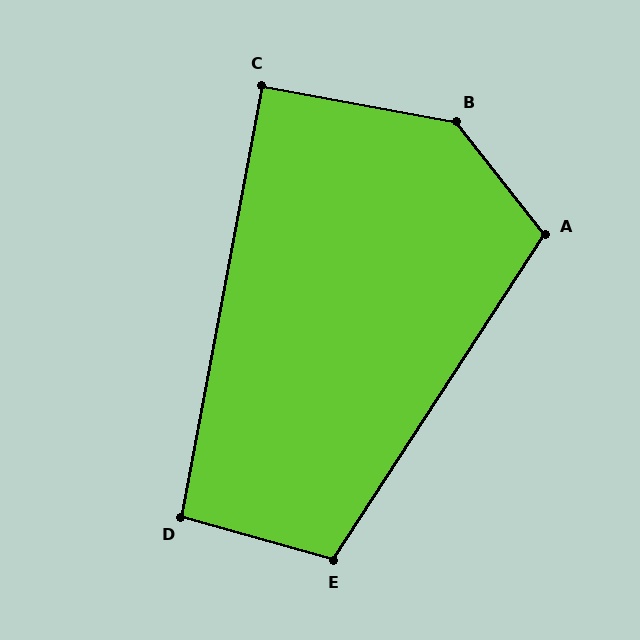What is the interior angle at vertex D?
Approximately 95 degrees (obtuse).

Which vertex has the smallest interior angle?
C, at approximately 90 degrees.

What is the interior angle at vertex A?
Approximately 109 degrees (obtuse).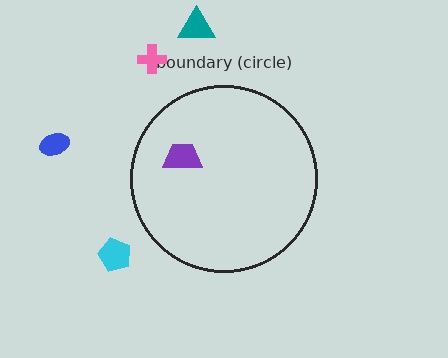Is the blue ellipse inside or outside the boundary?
Outside.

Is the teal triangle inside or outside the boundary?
Outside.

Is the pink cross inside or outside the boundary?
Outside.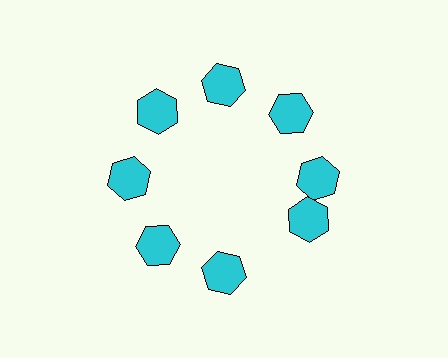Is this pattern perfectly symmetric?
No. The 8 cyan hexagons are arranged in a ring, but one element near the 4 o'clock position is rotated out of alignment along the ring, breaking the 8-fold rotational symmetry.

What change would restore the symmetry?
The symmetry would be restored by rotating it back into even spacing with its neighbors so that all 8 hexagons sit at equal angles and equal distance from the center.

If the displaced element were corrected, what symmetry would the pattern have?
It would have 8-fold rotational symmetry — the pattern would map onto itself every 45 degrees.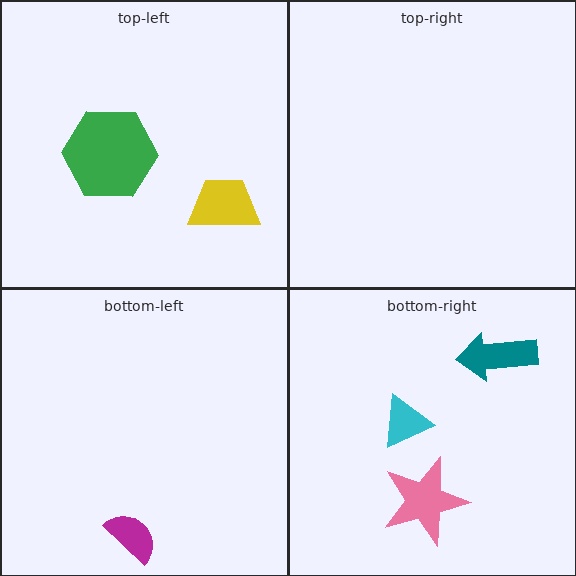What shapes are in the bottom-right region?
The pink star, the teal arrow, the cyan triangle.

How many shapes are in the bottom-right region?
3.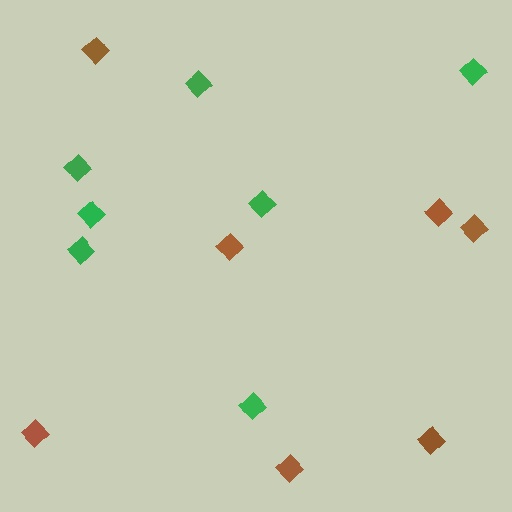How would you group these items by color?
There are 2 groups: one group of green diamonds (7) and one group of brown diamonds (7).